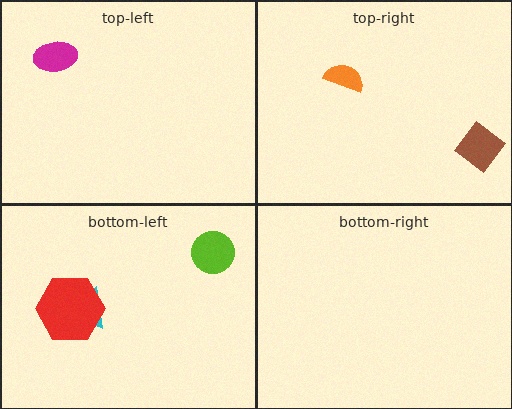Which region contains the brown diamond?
The top-right region.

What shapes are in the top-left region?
The magenta ellipse.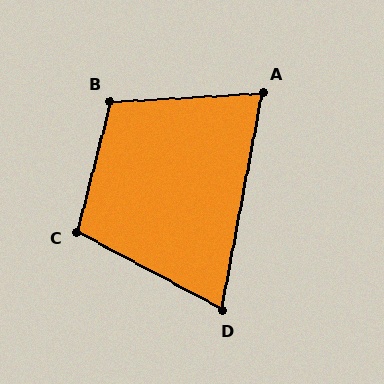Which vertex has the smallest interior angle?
D, at approximately 72 degrees.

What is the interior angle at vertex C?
Approximately 104 degrees (obtuse).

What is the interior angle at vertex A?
Approximately 76 degrees (acute).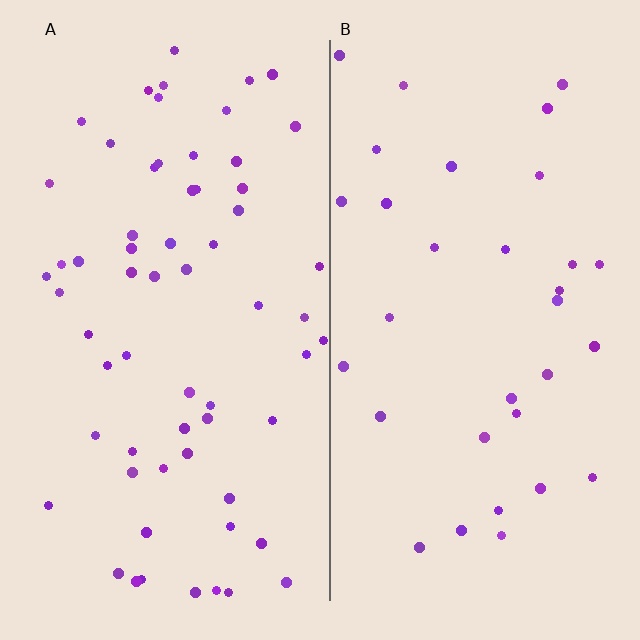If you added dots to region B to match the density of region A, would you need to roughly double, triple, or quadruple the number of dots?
Approximately double.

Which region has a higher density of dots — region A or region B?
A (the left).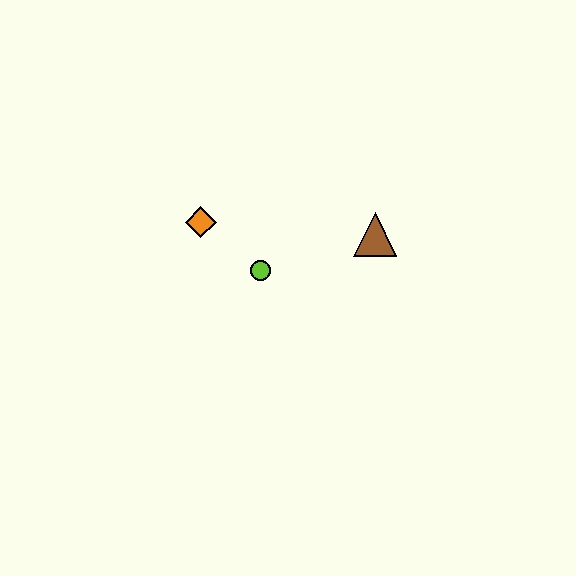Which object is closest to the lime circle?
The orange diamond is closest to the lime circle.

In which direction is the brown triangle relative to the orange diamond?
The brown triangle is to the right of the orange diamond.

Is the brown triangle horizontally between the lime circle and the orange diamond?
No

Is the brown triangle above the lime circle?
Yes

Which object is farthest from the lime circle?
The brown triangle is farthest from the lime circle.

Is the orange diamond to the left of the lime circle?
Yes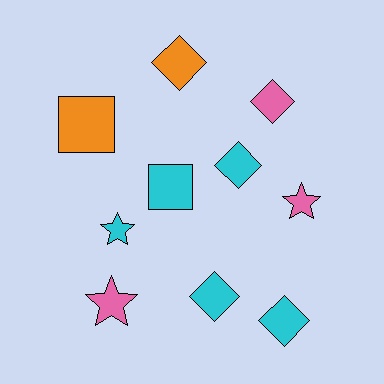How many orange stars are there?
There are no orange stars.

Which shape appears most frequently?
Diamond, with 5 objects.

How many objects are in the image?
There are 10 objects.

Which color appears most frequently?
Cyan, with 5 objects.